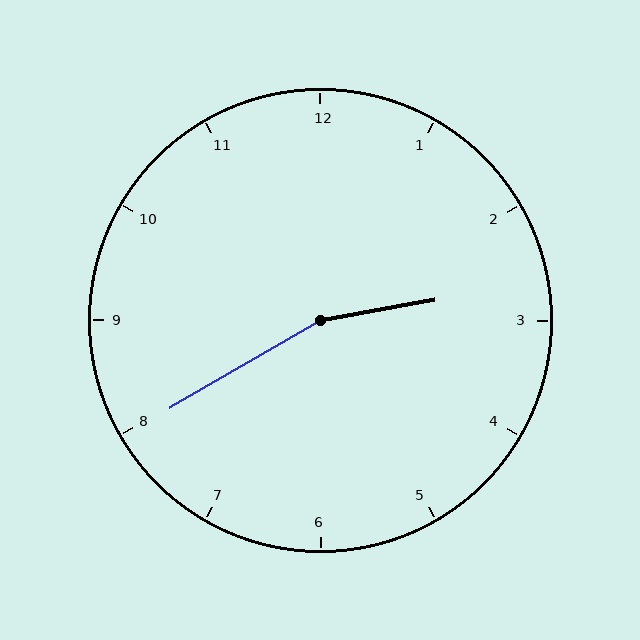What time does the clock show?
2:40.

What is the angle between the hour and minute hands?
Approximately 160 degrees.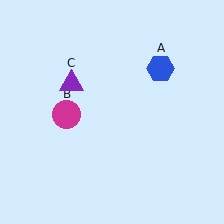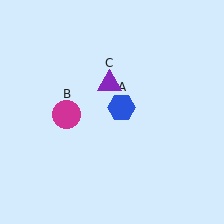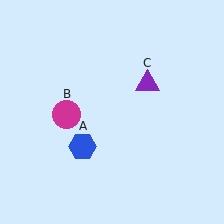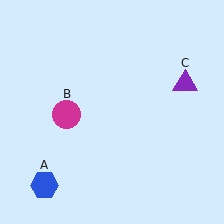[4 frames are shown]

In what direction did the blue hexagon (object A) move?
The blue hexagon (object A) moved down and to the left.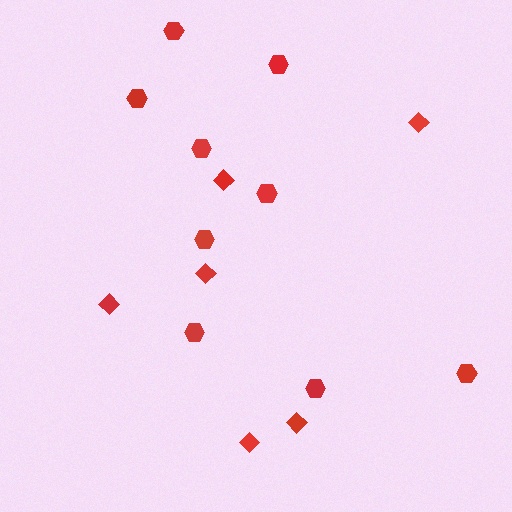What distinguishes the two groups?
There are 2 groups: one group of hexagons (9) and one group of diamonds (6).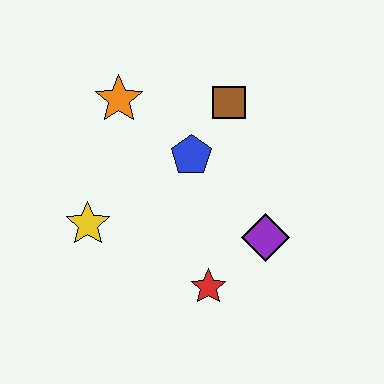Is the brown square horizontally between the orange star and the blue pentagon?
No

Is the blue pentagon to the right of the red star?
No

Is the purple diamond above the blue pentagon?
No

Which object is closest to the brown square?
The blue pentagon is closest to the brown square.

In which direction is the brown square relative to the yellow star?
The brown square is to the right of the yellow star.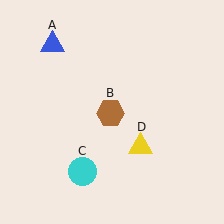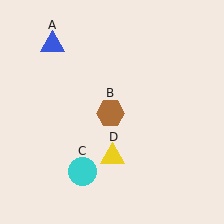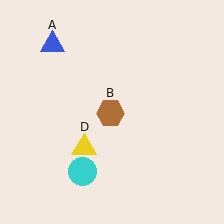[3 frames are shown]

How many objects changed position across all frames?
1 object changed position: yellow triangle (object D).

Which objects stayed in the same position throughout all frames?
Blue triangle (object A) and brown hexagon (object B) and cyan circle (object C) remained stationary.